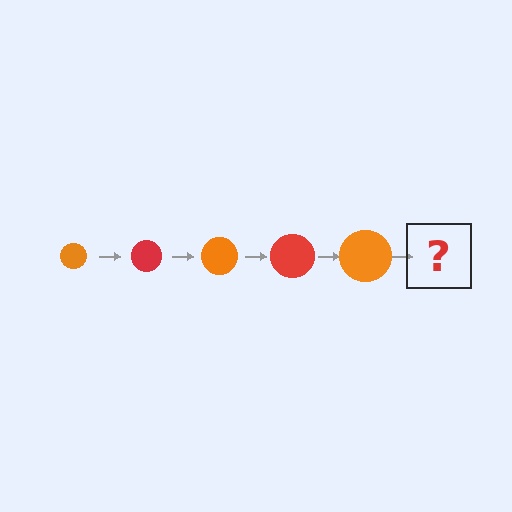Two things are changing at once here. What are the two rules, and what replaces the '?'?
The two rules are that the circle grows larger each step and the color cycles through orange and red. The '?' should be a red circle, larger than the previous one.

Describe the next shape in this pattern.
It should be a red circle, larger than the previous one.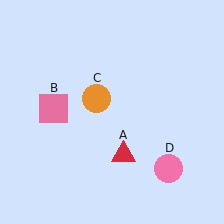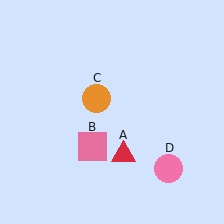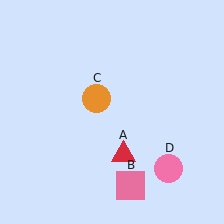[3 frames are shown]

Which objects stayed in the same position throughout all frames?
Red triangle (object A) and orange circle (object C) and pink circle (object D) remained stationary.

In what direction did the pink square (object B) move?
The pink square (object B) moved down and to the right.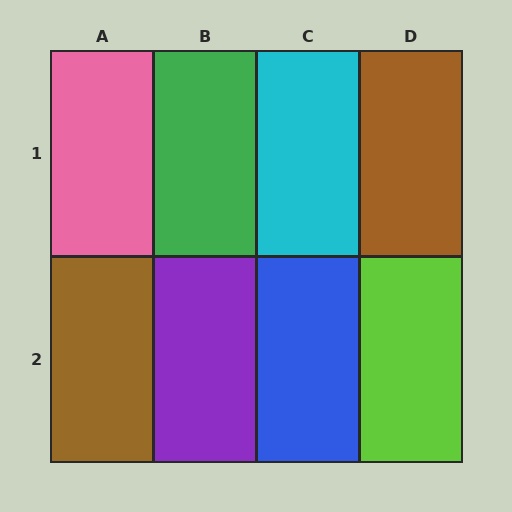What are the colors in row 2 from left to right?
Brown, purple, blue, lime.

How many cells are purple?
1 cell is purple.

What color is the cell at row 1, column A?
Pink.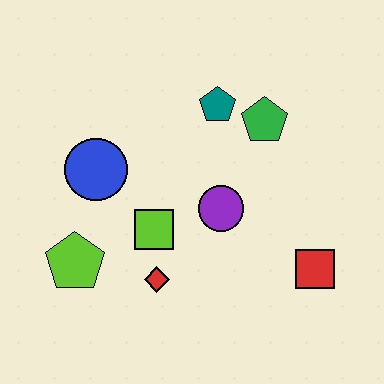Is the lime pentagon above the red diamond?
Yes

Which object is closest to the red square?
The purple circle is closest to the red square.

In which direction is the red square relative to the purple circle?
The red square is to the right of the purple circle.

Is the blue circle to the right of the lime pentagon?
Yes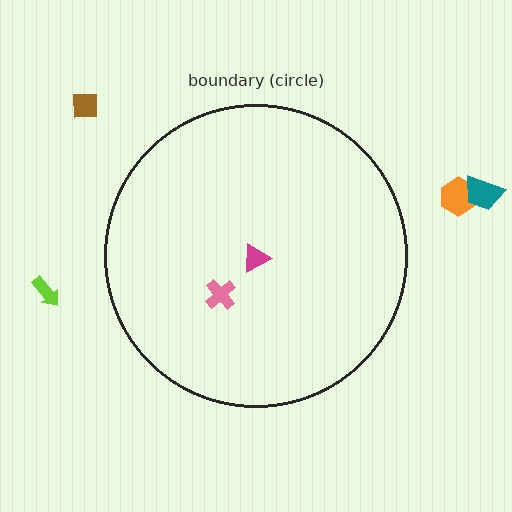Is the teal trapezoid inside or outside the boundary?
Outside.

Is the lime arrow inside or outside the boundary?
Outside.